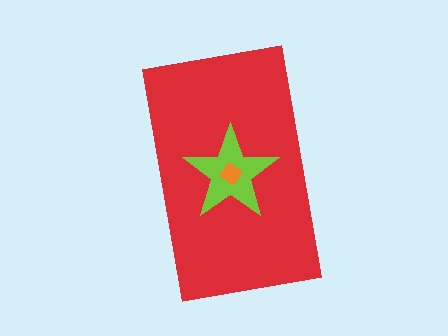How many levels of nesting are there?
3.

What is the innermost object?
The orange diamond.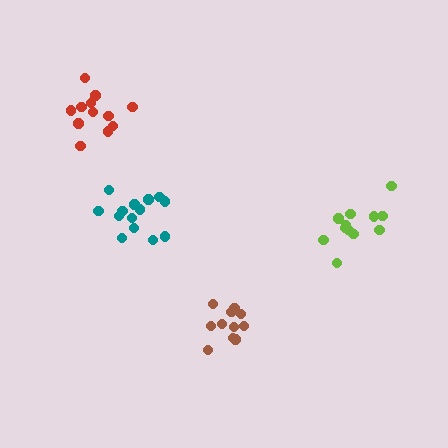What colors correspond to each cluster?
The clusters are colored: lime, red, brown, teal.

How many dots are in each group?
Group 1: 12 dots, Group 2: 13 dots, Group 3: 11 dots, Group 4: 14 dots (50 total).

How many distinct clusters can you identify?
There are 4 distinct clusters.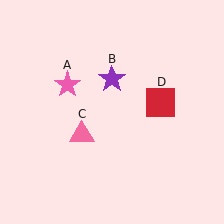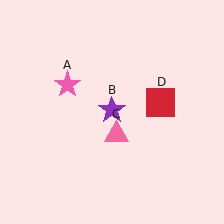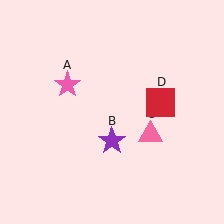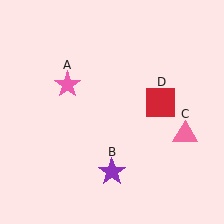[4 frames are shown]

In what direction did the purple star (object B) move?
The purple star (object B) moved down.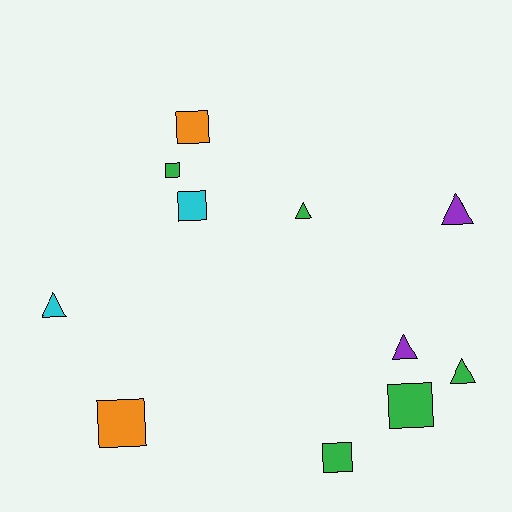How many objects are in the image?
There are 11 objects.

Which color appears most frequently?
Green, with 5 objects.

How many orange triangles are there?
There are no orange triangles.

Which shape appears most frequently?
Square, with 6 objects.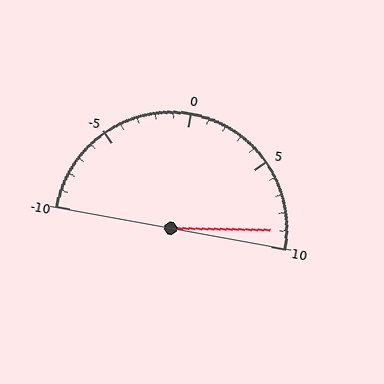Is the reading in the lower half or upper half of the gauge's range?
The reading is in the upper half of the range (-10 to 10).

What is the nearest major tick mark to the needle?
The nearest major tick mark is 10.